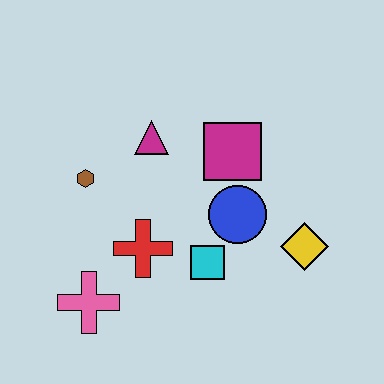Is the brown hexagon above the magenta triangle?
No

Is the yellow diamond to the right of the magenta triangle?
Yes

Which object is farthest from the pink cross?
The yellow diamond is farthest from the pink cross.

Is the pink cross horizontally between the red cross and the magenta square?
No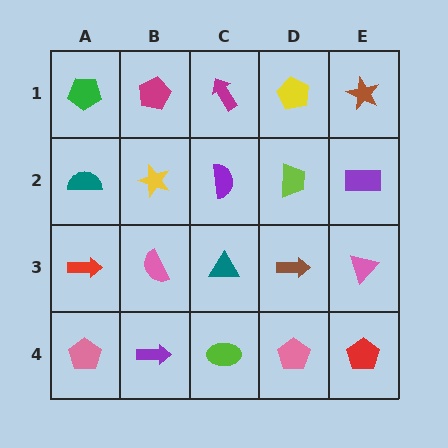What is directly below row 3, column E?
A red pentagon.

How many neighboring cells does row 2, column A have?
3.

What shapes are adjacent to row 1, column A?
A teal semicircle (row 2, column A), a magenta pentagon (row 1, column B).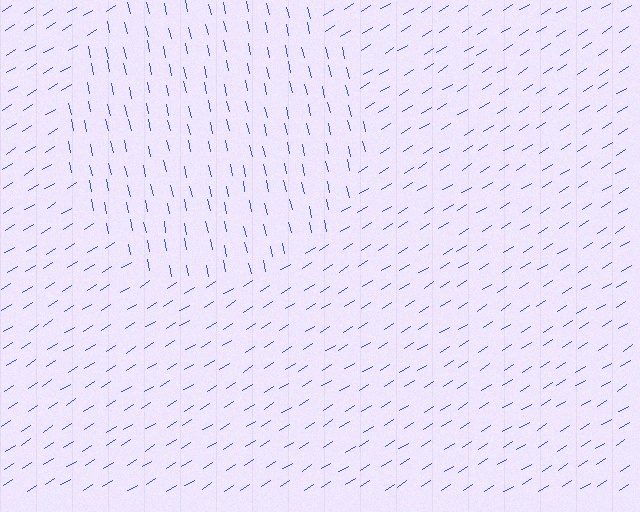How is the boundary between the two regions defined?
The boundary is defined purely by a change in line orientation (approximately 70 degrees difference). All lines are the same color and thickness.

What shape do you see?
I see a circle.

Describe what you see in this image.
The image is filled with small blue line segments. A circle region in the image has lines oriented differently from the surrounding lines, creating a visible texture boundary.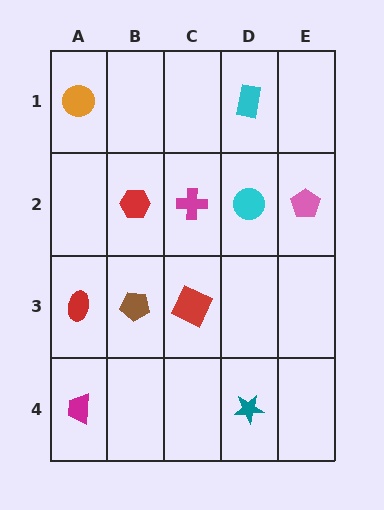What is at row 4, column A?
A magenta trapezoid.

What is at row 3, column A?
A red ellipse.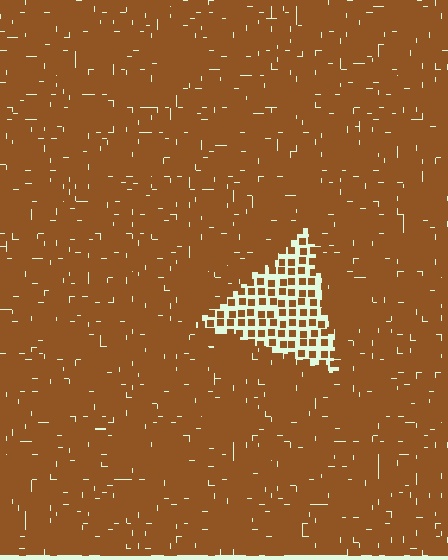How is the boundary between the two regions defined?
The boundary is defined by a change in element density (approximately 2.6x ratio). All elements are the same color, size, and shape.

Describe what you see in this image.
The image contains small brown elements arranged at two different densities. A triangle-shaped region is visible where the elements are less densely packed than the surrounding area.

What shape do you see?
I see a triangle.